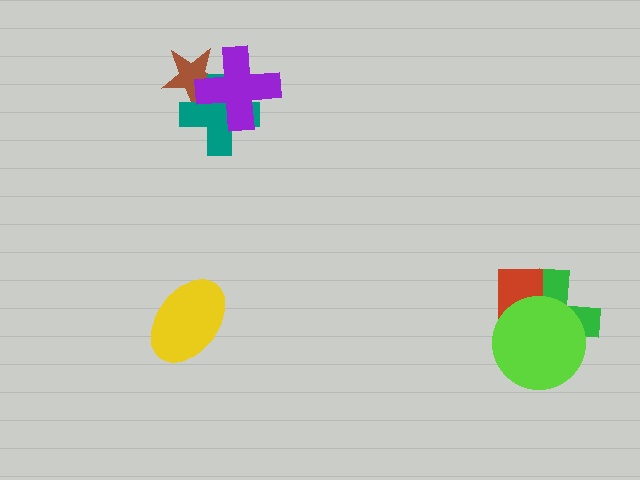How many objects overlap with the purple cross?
2 objects overlap with the purple cross.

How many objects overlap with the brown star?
2 objects overlap with the brown star.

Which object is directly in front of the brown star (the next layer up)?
The teal cross is directly in front of the brown star.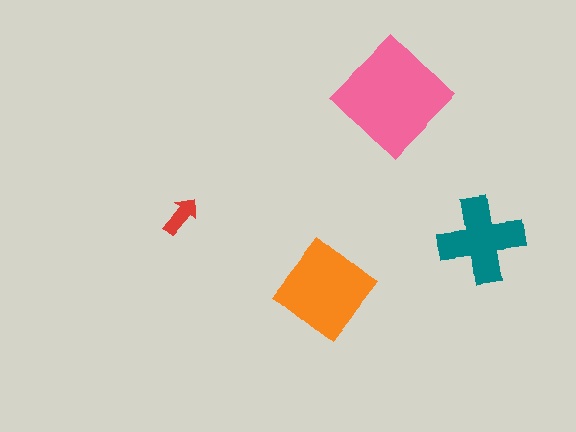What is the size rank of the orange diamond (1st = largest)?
2nd.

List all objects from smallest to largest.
The red arrow, the teal cross, the orange diamond, the pink diamond.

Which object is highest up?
The pink diamond is topmost.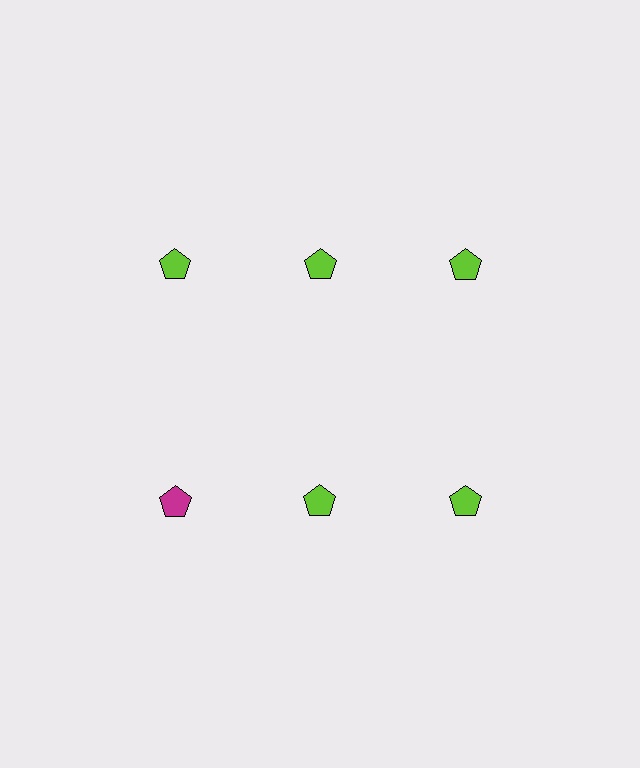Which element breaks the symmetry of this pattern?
The magenta pentagon in the second row, leftmost column breaks the symmetry. All other shapes are lime pentagons.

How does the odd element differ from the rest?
It has a different color: magenta instead of lime.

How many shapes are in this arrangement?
There are 6 shapes arranged in a grid pattern.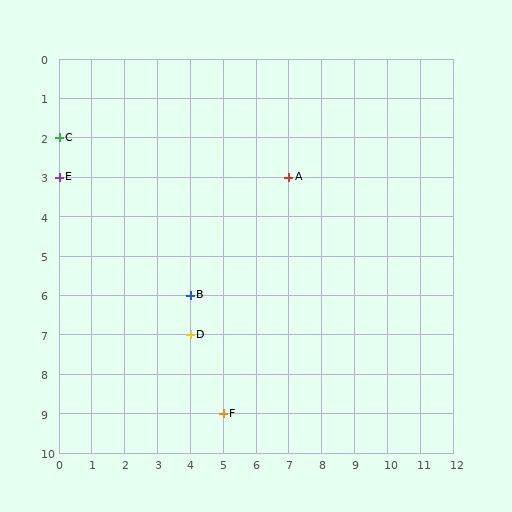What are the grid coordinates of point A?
Point A is at grid coordinates (7, 3).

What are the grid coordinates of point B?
Point B is at grid coordinates (4, 6).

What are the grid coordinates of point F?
Point F is at grid coordinates (5, 9).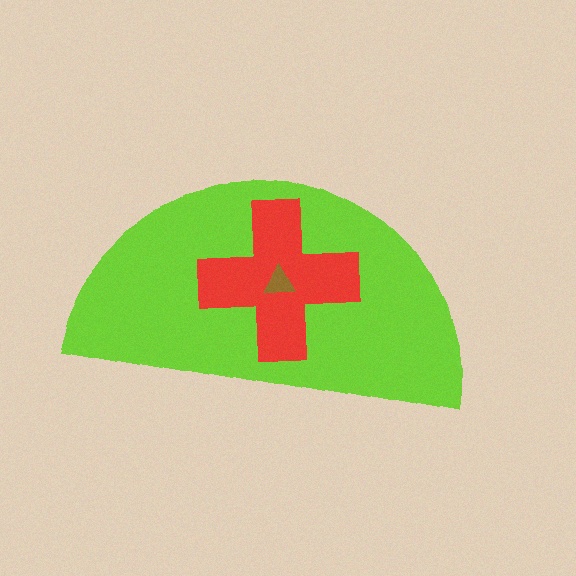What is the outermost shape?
The lime semicircle.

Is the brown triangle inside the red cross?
Yes.